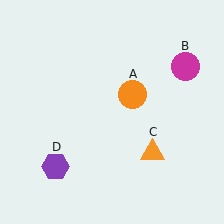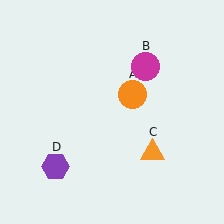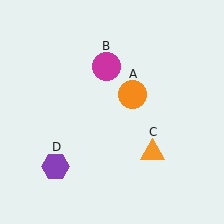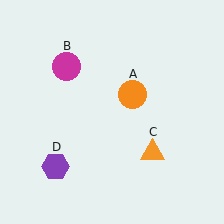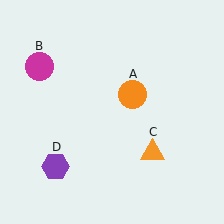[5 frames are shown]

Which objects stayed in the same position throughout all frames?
Orange circle (object A) and orange triangle (object C) and purple hexagon (object D) remained stationary.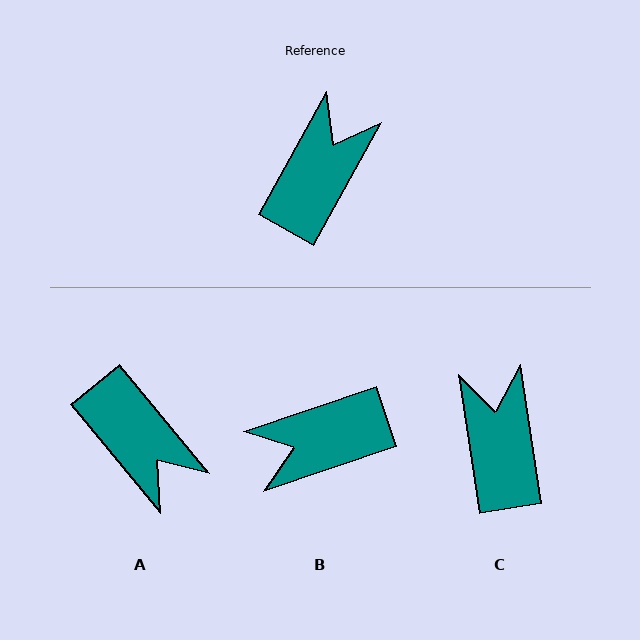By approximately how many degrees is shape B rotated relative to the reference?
Approximately 138 degrees counter-clockwise.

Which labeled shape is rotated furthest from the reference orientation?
B, about 138 degrees away.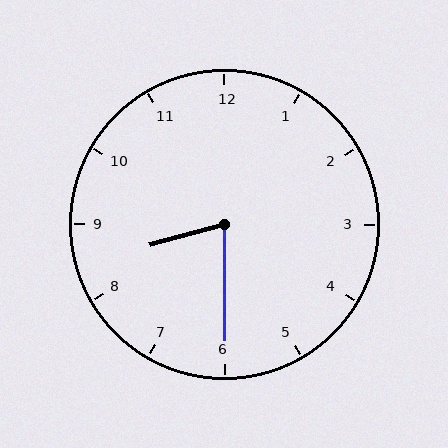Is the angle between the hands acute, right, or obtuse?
It is acute.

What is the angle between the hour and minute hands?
Approximately 75 degrees.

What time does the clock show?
8:30.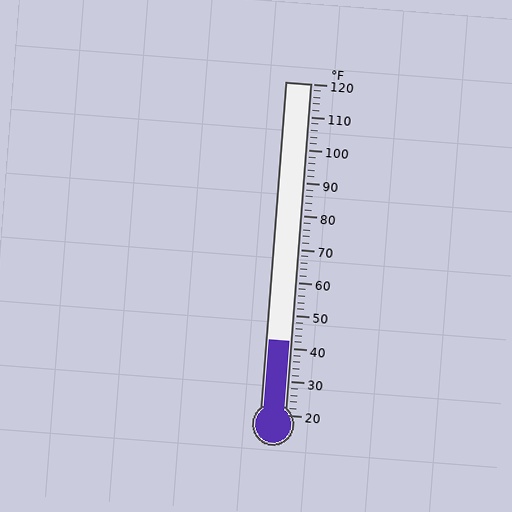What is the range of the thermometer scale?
The thermometer scale ranges from 20°F to 120°F.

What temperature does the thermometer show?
The thermometer shows approximately 42°F.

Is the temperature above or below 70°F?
The temperature is below 70°F.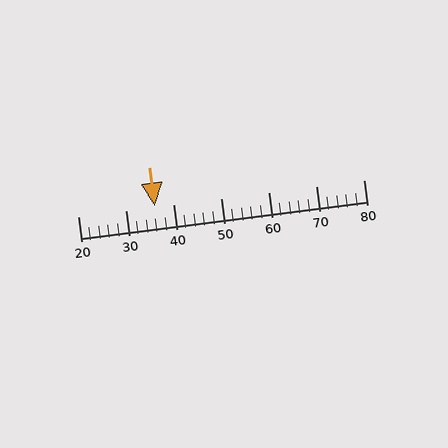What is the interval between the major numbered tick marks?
The major tick marks are spaced 10 units apart.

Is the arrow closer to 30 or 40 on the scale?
The arrow is closer to 40.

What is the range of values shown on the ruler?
The ruler shows values from 20 to 80.